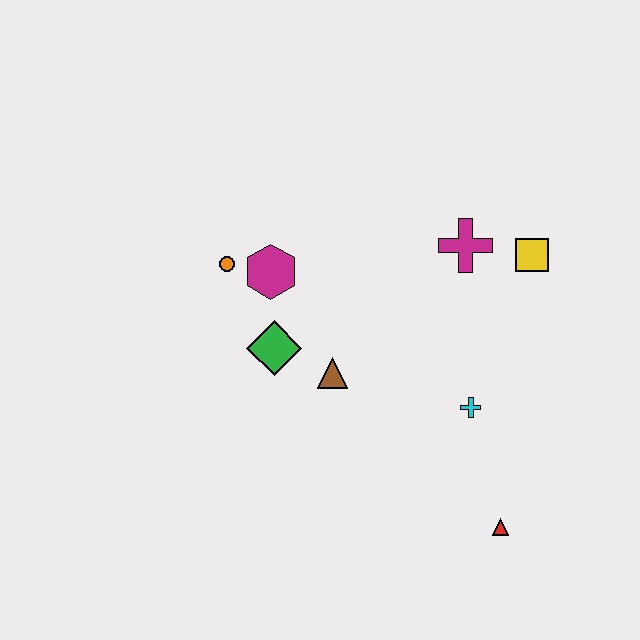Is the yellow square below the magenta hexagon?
No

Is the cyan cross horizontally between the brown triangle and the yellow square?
Yes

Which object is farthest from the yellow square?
The orange circle is farthest from the yellow square.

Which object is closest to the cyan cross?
The red triangle is closest to the cyan cross.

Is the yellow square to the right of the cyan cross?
Yes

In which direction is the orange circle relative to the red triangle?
The orange circle is to the left of the red triangle.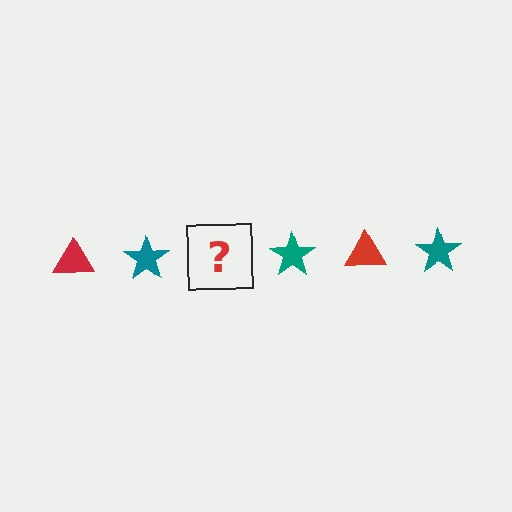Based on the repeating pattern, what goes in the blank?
The blank should be a red triangle.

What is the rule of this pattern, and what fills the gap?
The rule is that the pattern alternates between red triangle and teal star. The gap should be filled with a red triangle.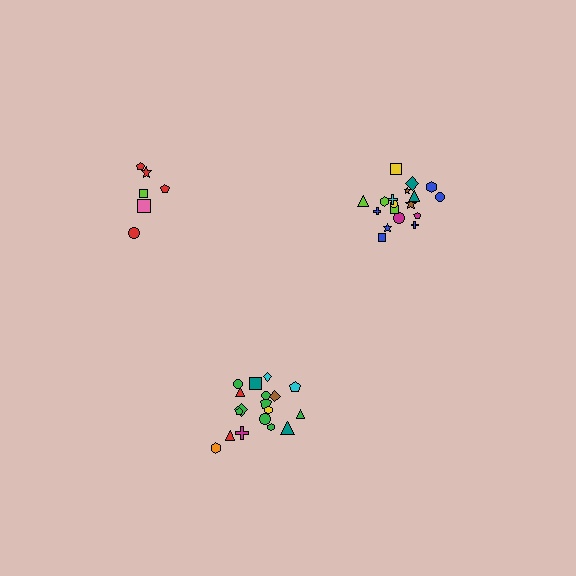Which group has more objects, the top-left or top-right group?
The top-right group.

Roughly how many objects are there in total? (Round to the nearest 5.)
Roughly 40 objects in total.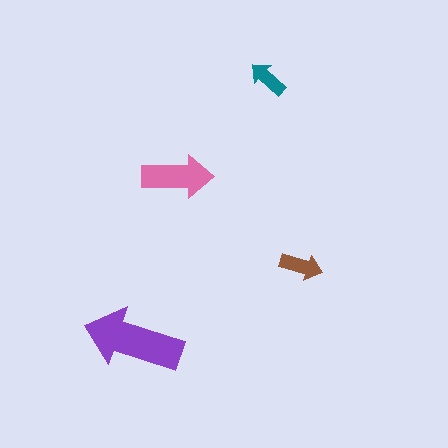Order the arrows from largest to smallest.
the purple one, the pink one, the brown one, the teal one.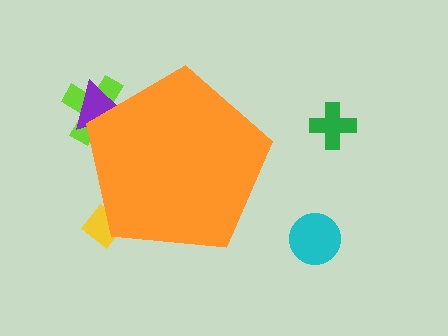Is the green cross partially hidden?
No, the green cross is fully visible.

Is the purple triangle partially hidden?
Yes, the purple triangle is partially hidden behind the orange pentagon.